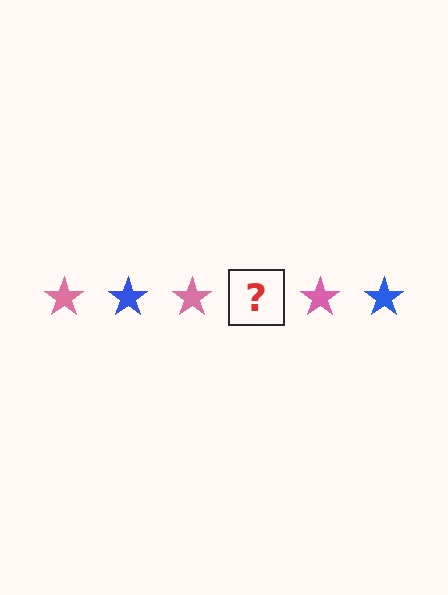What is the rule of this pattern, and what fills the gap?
The rule is that the pattern cycles through pink, blue stars. The gap should be filled with a blue star.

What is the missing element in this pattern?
The missing element is a blue star.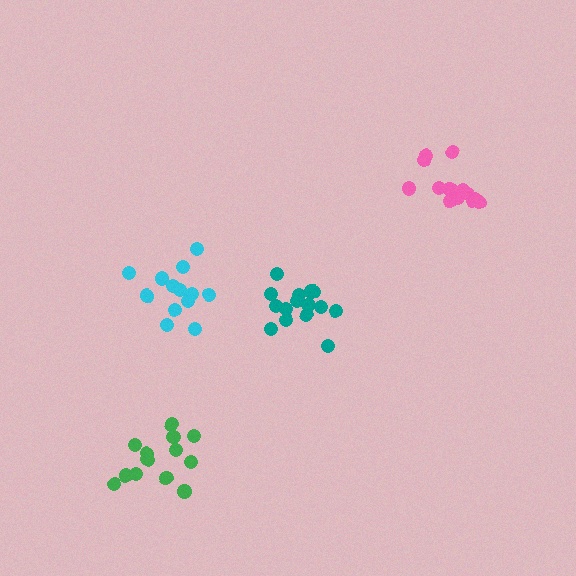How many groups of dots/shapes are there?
There are 4 groups.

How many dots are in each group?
Group 1: 14 dots, Group 2: 13 dots, Group 3: 13 dots, Group 4: 15 dots (55 total).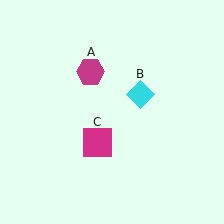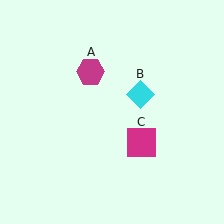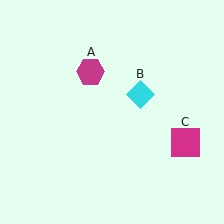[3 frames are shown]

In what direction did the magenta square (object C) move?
The magenta square (object C) moved right.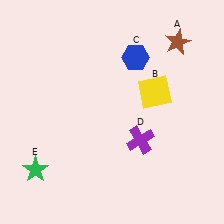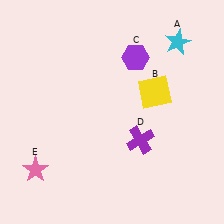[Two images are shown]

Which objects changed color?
A changed from brown to cyan. C changed from blue to purple. E changed from green to pink.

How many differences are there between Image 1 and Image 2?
There are 3 differences between the two images.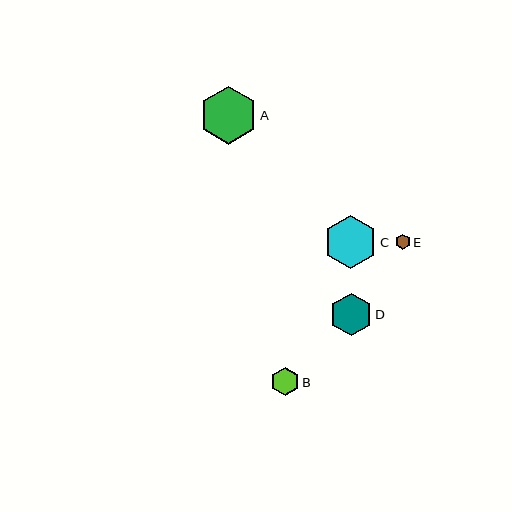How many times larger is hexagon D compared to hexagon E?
Hexagon D is approximately 2.8 times the size of hexagon E.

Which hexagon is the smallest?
Hexagon E is the smallest with a size of approximately 15 pixels.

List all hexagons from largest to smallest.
From largest to smallest: A, C, D, B, E.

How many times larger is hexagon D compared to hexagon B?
Hexagon D is approximately 1.5 times the size of hexagon B.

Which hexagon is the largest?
Hexagon A is the largest with a size of approximately 58 pixels.